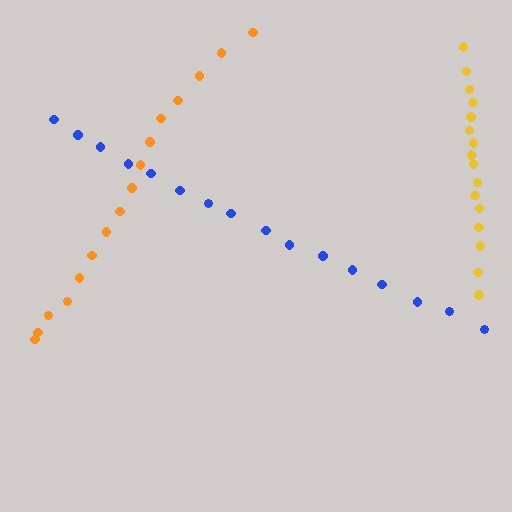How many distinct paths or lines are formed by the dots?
There are 3 distinct paths.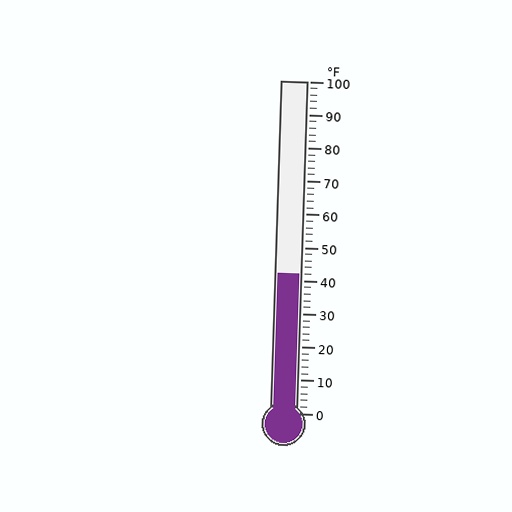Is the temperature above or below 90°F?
The temperature is below 90°F.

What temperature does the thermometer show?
The thermometer shows approximately 42°F.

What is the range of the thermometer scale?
The thermometer scale ranges from 0°F to 100°F.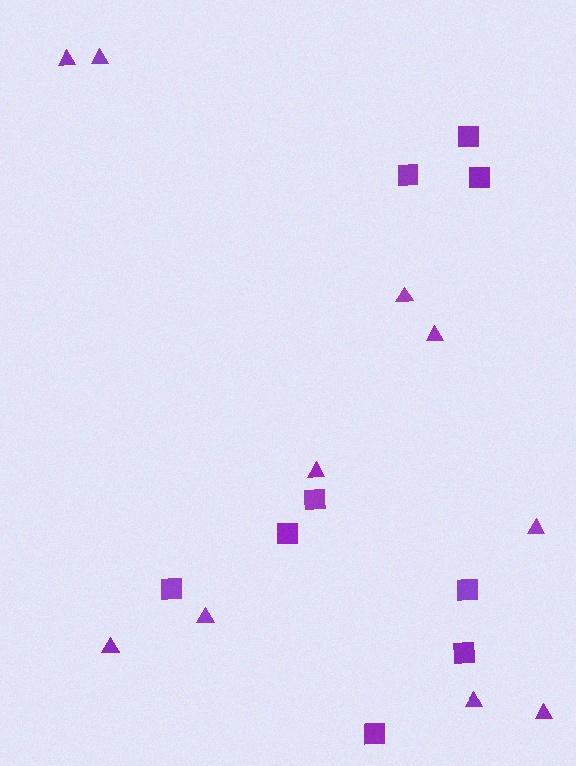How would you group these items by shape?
There are 2 groups: one group of squares (9) and one group of triangles (10).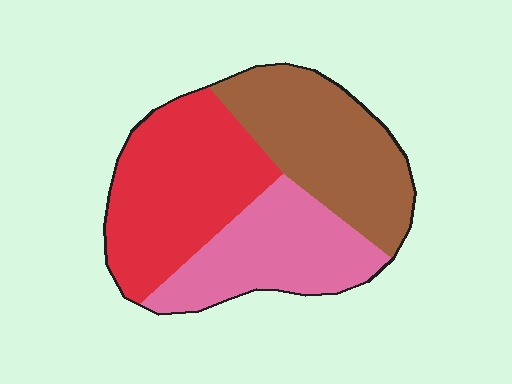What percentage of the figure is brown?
Brown covers about 35% of the figure.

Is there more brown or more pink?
Brown.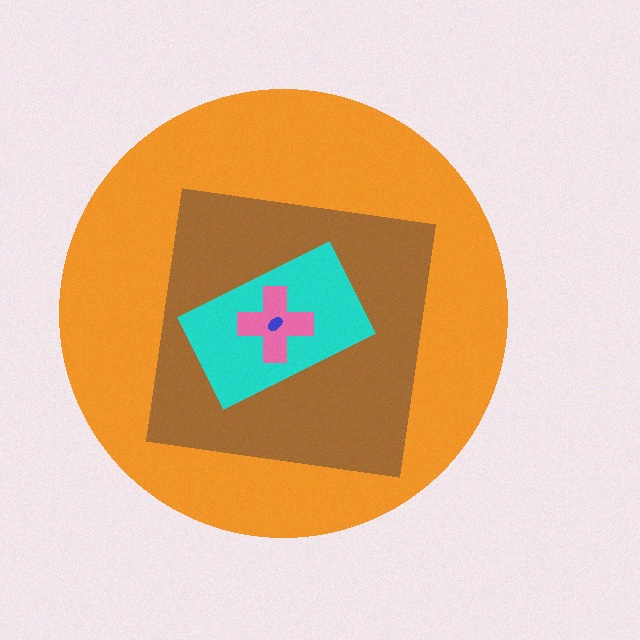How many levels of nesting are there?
5.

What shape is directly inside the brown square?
The cyan rectangle.